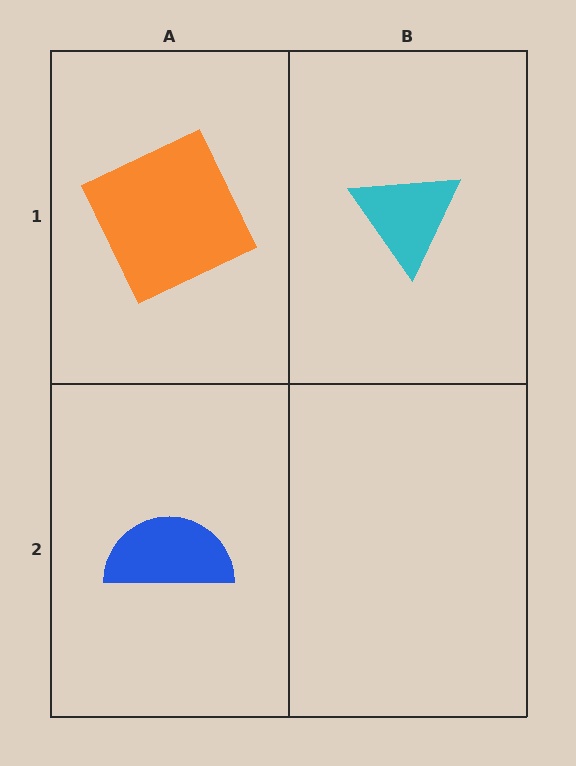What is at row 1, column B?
A cyan triangle.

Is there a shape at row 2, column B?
No, that cell is empty.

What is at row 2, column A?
A blue semicircle.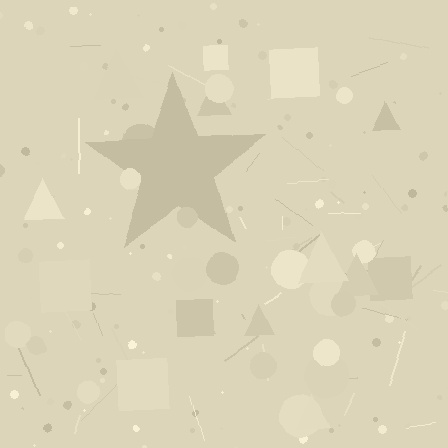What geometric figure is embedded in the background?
A star is embedded in the background.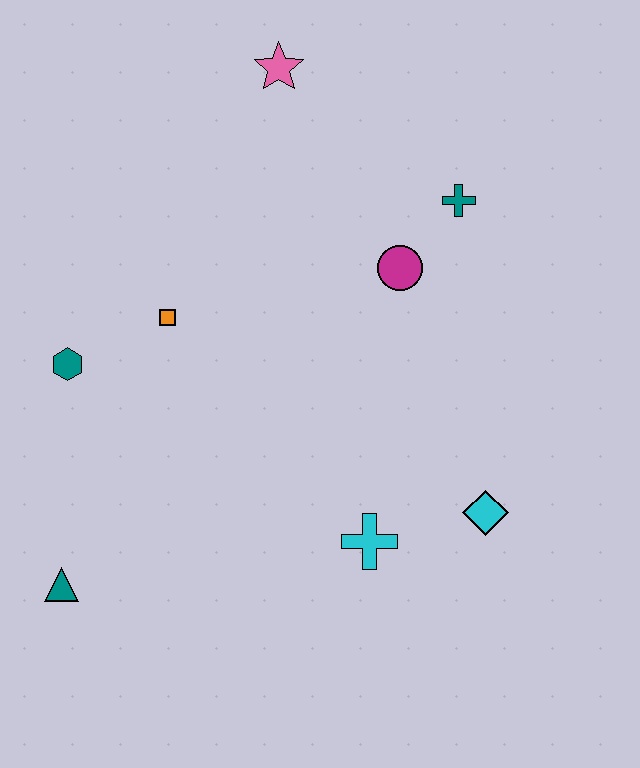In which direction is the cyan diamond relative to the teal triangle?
The cyan diamond is to the right of the teal triangle.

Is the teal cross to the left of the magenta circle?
No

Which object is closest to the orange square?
The teal hexagon is closest to the orange square.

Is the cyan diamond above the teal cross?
No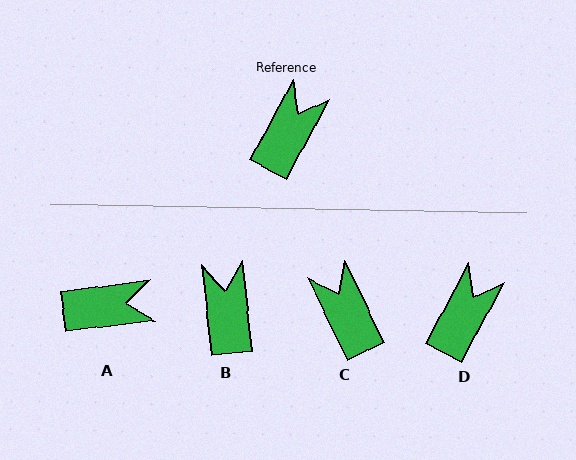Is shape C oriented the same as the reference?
No, it is off by about 54 degrees.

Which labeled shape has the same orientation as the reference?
D.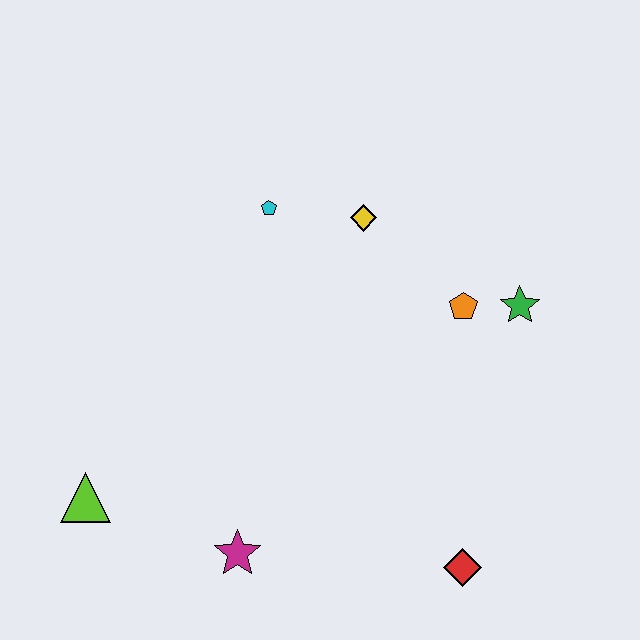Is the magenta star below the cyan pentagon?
Yes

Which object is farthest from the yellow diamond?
The lime triangle is farthest from the yellow diamond.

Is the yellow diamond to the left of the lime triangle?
No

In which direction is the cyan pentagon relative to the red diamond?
The cyan pentagon is above the red diamond.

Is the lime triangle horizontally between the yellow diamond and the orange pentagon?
No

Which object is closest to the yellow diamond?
The cyan pentagon is closest to the yellow diamond.